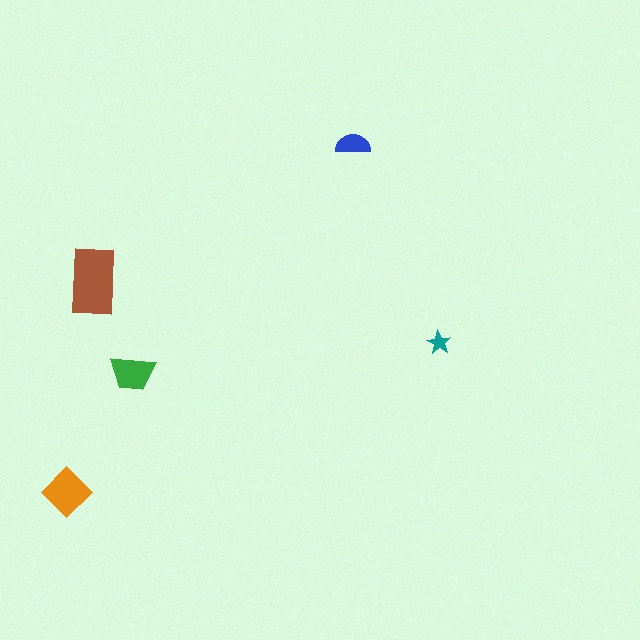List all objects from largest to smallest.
The brown rectangle, the orange diamond, the green trapezoid, the blue semicircle, the teal star.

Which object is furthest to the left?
The orange diamond is leftmost.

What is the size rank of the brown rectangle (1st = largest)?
1st.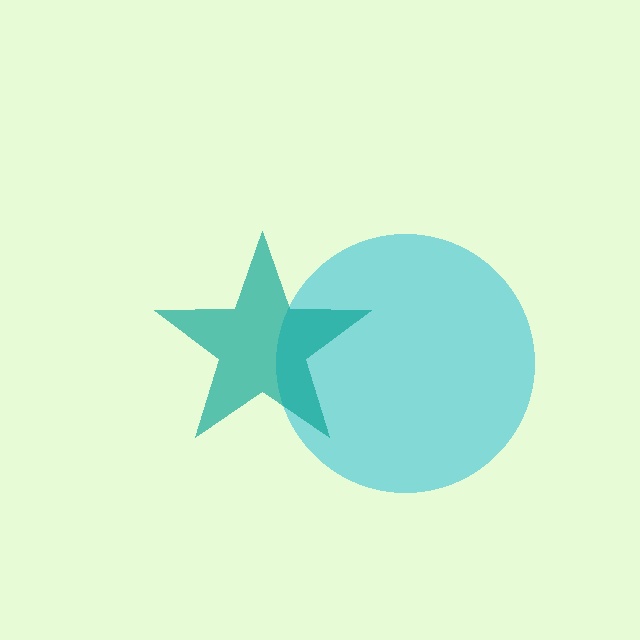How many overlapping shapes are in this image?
There are 2 overlapping shapes in the image.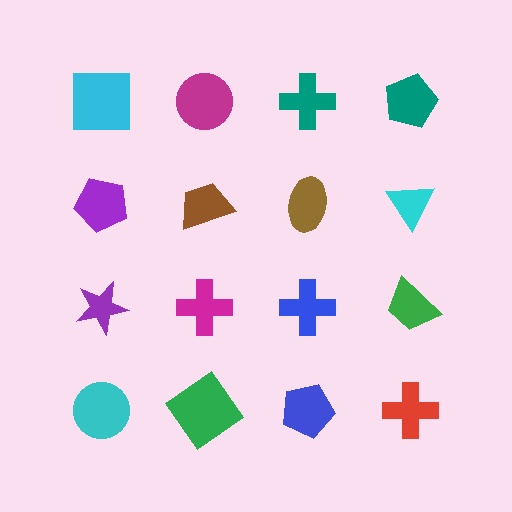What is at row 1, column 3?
A teal cross.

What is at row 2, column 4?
A cyan triangle.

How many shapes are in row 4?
4 shapes.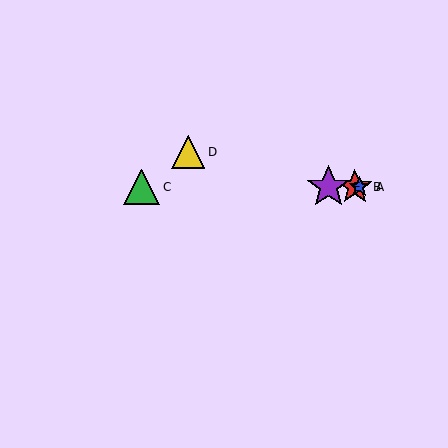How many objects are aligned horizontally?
4 objects (A, B, C, E) are aligned horizontally.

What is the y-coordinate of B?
Object B is at y≈187.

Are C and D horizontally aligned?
No, C is at y≈187 and D is at y≈152.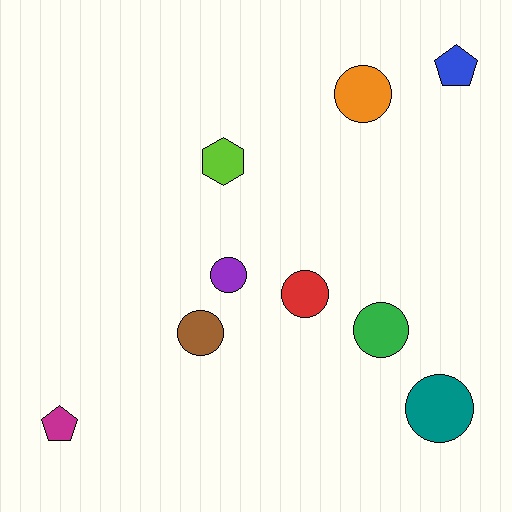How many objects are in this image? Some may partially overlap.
There are 9 objects.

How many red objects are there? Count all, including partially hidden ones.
There is 1 red object.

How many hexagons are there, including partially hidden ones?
There is 1 hexagon.